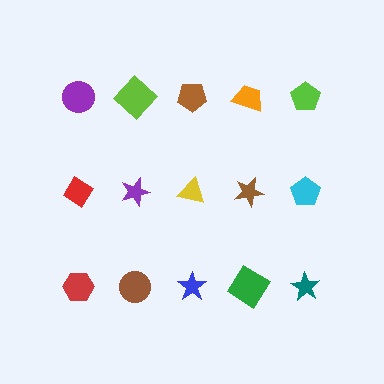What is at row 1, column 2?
A lime diamond.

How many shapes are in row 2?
5 shapes.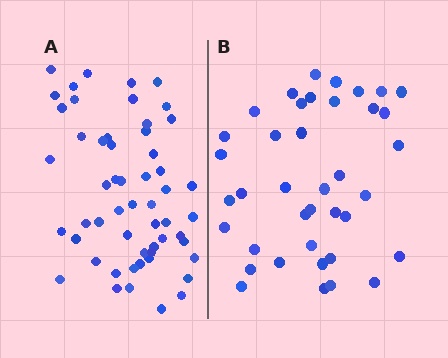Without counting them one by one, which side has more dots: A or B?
Region A (the left region) has more dots.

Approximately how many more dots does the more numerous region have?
Region A has approximately 15 more dots than region B.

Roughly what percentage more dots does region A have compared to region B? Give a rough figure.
About 40% more.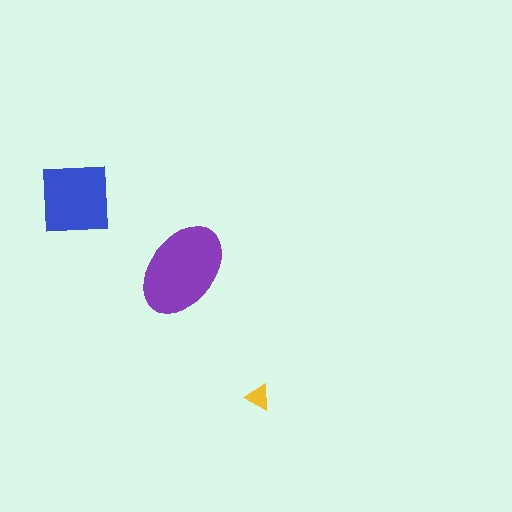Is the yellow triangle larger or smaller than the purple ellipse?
Smaller.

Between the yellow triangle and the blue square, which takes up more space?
The blue square.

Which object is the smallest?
The yellow triangle.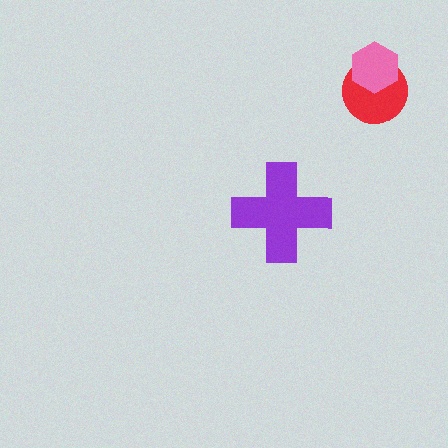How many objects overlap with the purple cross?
0 objects overlap with the purple cross.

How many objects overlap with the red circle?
1 object overlaps with the red circle.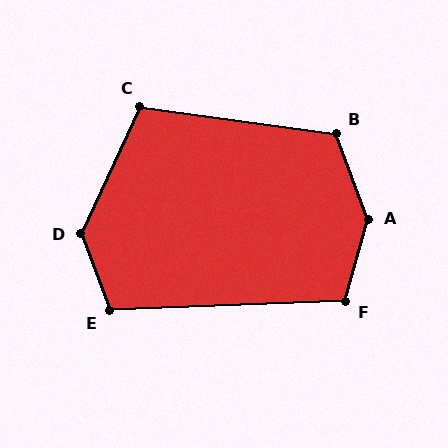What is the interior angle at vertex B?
Approximately 118 degrees (obtuse).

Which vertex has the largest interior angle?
A, at approximately 144 degrees.